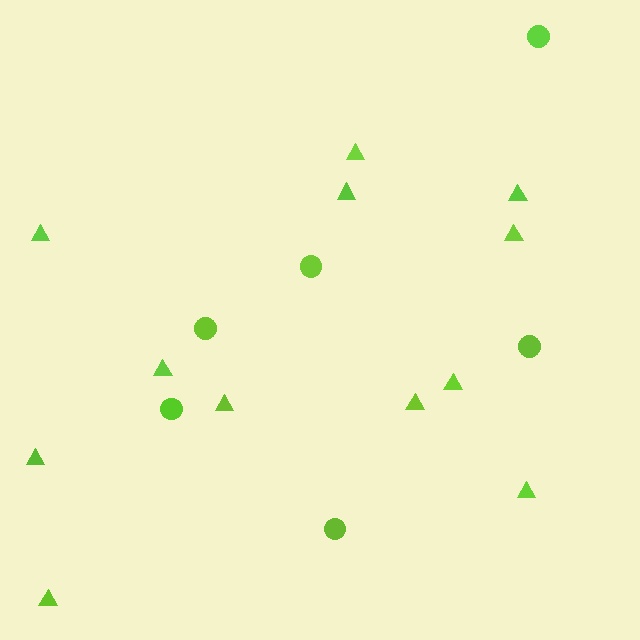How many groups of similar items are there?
There are 2 groups: one group of circles (6) and one group of triangles (12).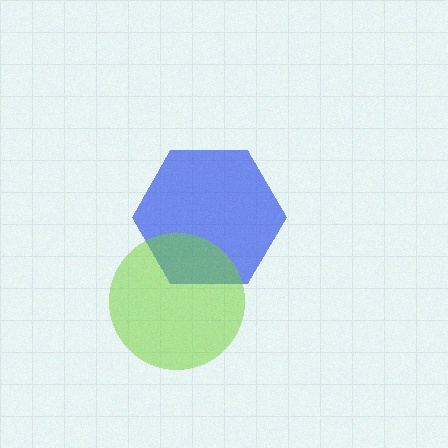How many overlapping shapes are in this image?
There are 2 overlapping shapes in the image.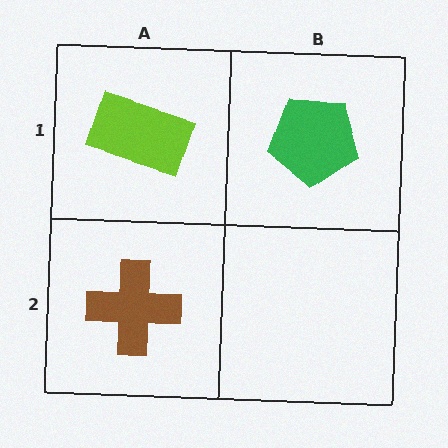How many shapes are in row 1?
2 shapes.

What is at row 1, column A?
A lime rectangle.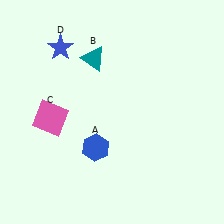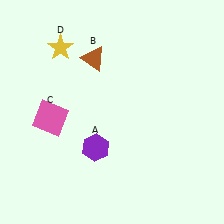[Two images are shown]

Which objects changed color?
A changed from blue to purple. B changed from teal to brown. D changed from blue to yellow.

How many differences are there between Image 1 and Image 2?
There are 3 differences between the two images.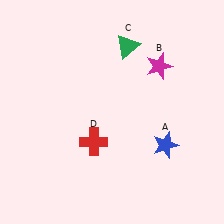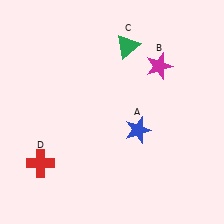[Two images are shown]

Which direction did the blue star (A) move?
The blue star (A) moved left.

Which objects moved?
The objects that moved are: the blue star (A), the red cross (D).